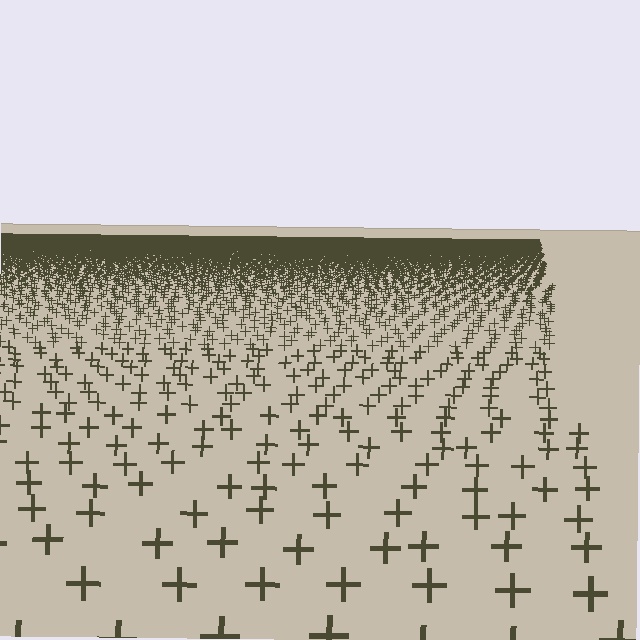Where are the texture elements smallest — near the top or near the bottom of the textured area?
Near the top.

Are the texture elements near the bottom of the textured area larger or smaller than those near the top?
Larger. Near the bottom, elements are closer to the viewer and appear at a bigger on-screen size.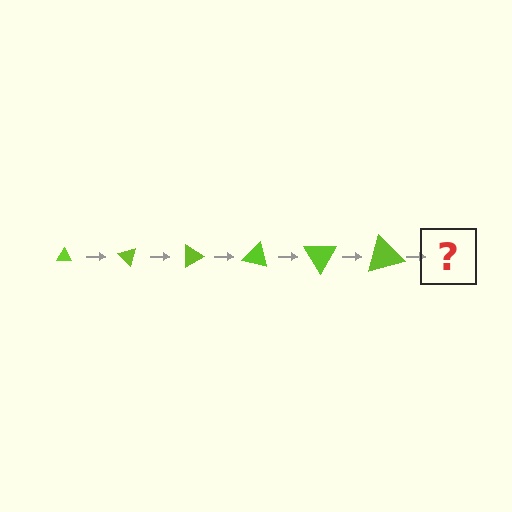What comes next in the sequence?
The next element should be a triangle, larger than the previous one and rotated 270 degrees from the start.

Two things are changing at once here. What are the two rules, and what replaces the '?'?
The two rules are that the triangle grows larger each step and it rotates 45 degrees each step. The '?' should be a triangle, larger than the previous one and rotated 270 degrees from the start.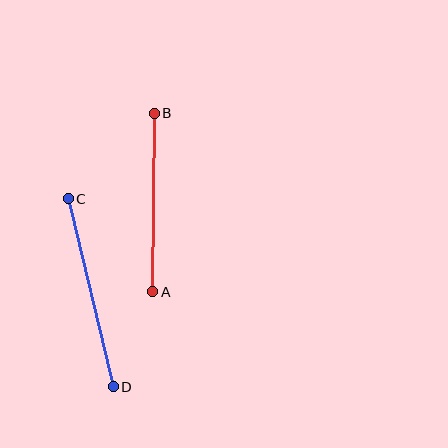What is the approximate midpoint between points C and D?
The midpoint is at approximately (91, 293) pixels.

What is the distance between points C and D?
The distance is approximately 193 pixels.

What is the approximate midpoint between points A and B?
The midpoint is at approximately (153, 202) pixels.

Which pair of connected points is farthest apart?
Points C and D are farthest apart.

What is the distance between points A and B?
The distance is approximately 179 pixels.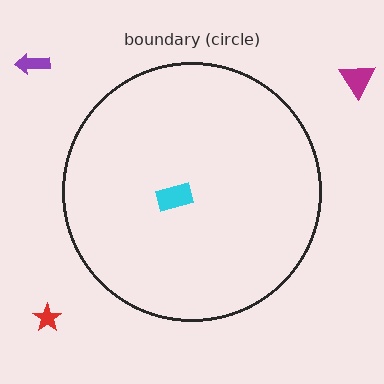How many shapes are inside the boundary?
1 inside, 3 outside.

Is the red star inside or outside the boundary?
Outside.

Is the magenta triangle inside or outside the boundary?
Outside.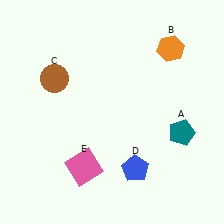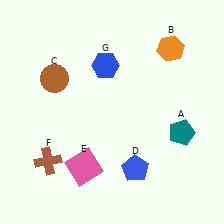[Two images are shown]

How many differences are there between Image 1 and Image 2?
There are 2 differences between the two images.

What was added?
A brown cross (F), a blue hexagon (G) were added in Image 2.